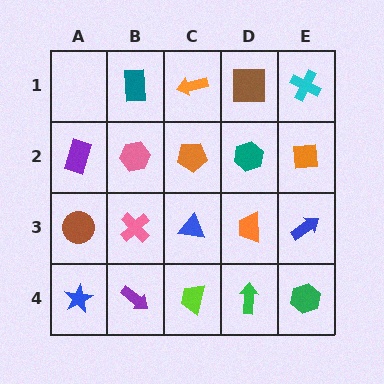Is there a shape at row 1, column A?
No, that cell is empty.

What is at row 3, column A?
A brown circle.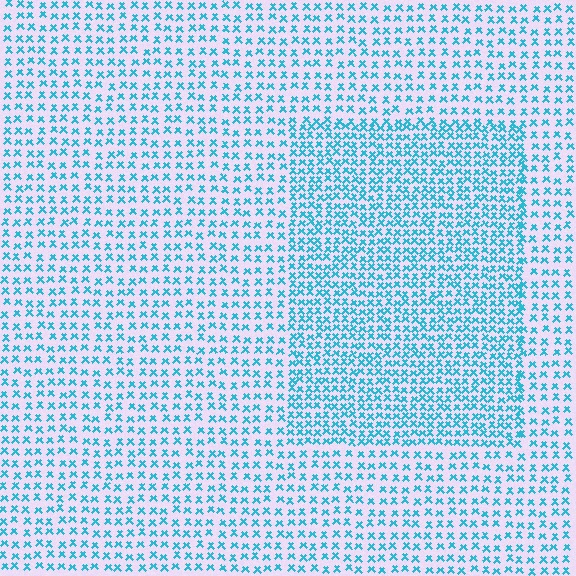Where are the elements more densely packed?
The elements are more densely packed inside the rectangle boundary.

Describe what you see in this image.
The image contains small cyan elements arranged at two different densities. A rectangle-shaped region is visible where the elements are more densely packed than the surrounding area.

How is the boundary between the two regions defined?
The boundary is defined by a change in element density (approximately 1.7x ratio). All elements are the same color, size, and shape.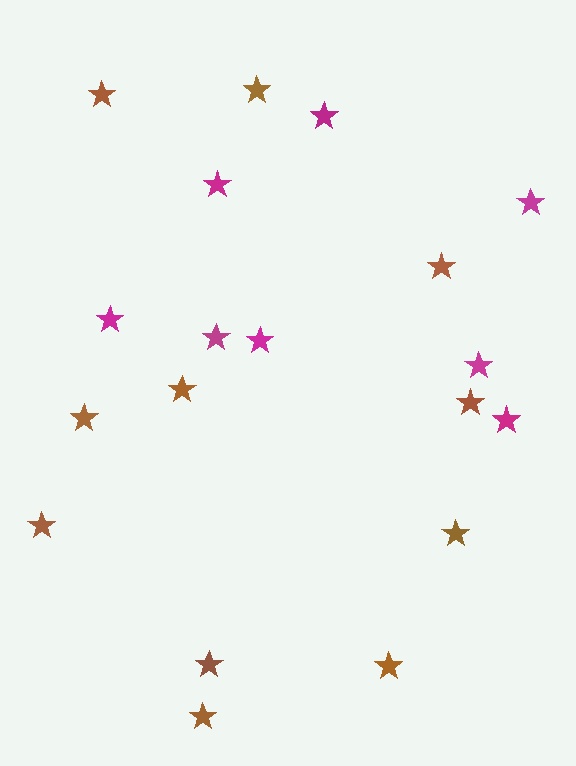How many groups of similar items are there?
There are 2 groups: one group of magenta stars (8) and one group of brown stars (11).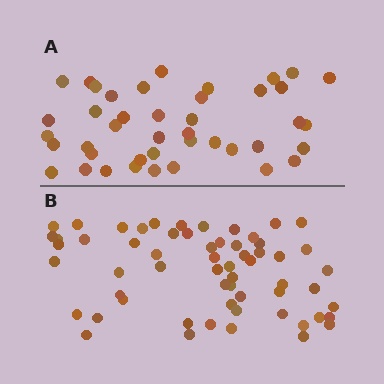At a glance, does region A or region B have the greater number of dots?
Region B (the bottom region) has more dots.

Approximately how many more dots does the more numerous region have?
Region B has approximately 20 more dots than region A.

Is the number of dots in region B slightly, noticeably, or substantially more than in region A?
Region B has noticeably more, but not dramatically so. The ratio is roughly 1.4 to 1.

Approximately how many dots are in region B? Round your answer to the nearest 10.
About 60 dots.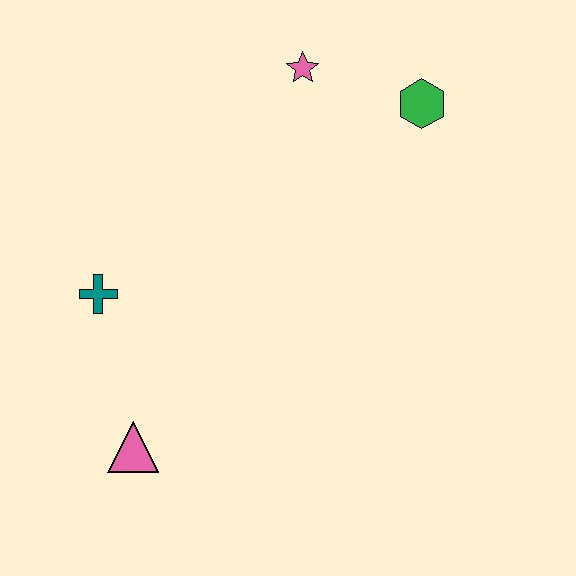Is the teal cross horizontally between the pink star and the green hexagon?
No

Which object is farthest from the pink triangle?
The green hexagon is farthest from the pink triangle.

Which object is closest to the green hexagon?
The pink star is closest to the green hexagon.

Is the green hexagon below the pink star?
Yes